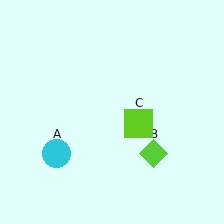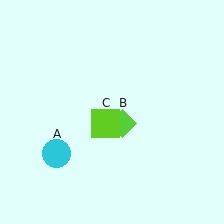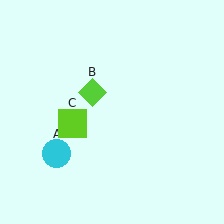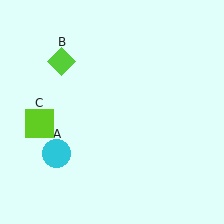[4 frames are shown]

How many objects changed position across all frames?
2 objects changed position: lime diamond (object B), lime square (object C).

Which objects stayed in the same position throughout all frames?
Cyan circle (object A) remained stationary.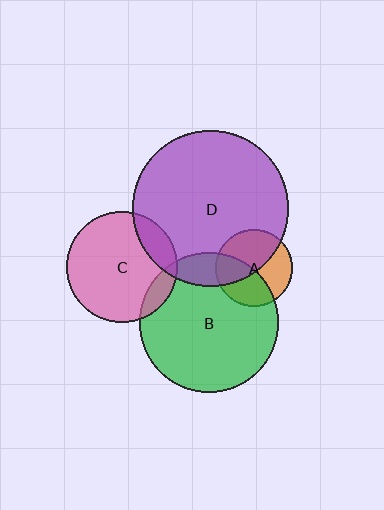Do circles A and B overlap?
Yes.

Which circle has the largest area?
Circle D (purple).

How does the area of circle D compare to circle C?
Approximately 2.0 times.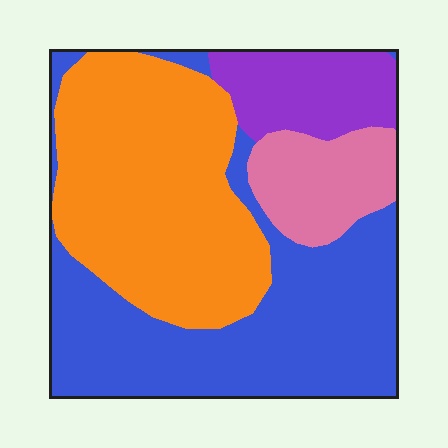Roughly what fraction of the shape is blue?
Blue covers about 40% of the shape.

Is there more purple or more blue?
Blue.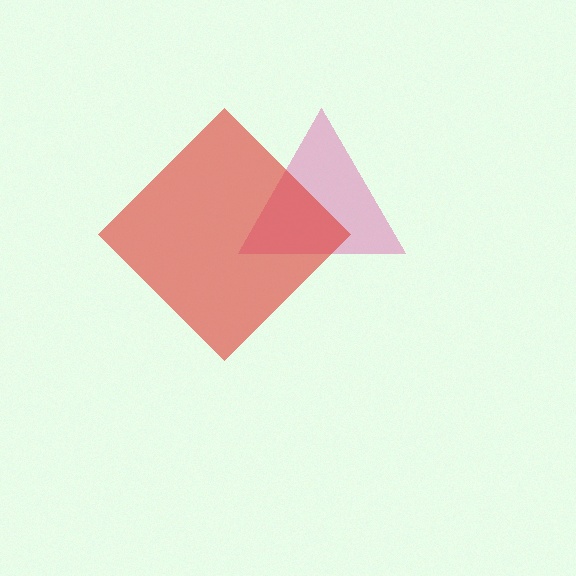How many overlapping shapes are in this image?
There are 2 overlapping shapes in the image.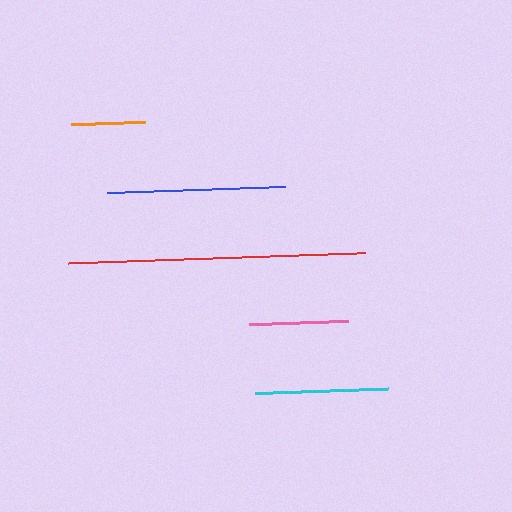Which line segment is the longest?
The red line is the longest at approximately 297 pixels.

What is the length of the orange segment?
The orange segment is approximately 73 pixels long.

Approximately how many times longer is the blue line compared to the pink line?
The blue line is approximately 1.8 times the length of the pink line.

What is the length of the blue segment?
The blue segment is approximately 178 pixels long.